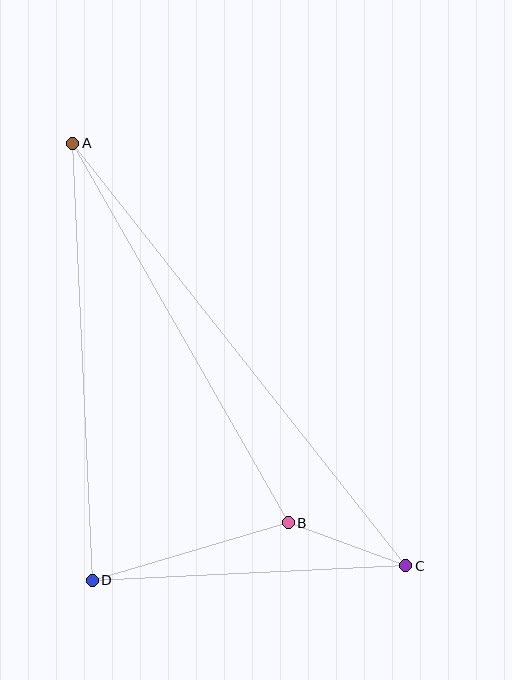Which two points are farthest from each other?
Points A and C are farthest from each other.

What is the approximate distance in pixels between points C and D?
The distance between C and D is approximately 314 pixels.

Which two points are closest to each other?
Points B and C are closest to each other.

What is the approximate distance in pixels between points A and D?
The distance between A and D is approximately 437 pixels.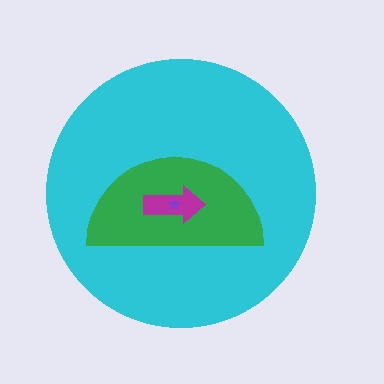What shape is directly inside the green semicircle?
The magenta arrow.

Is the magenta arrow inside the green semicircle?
Yes.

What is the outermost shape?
The cyan circle.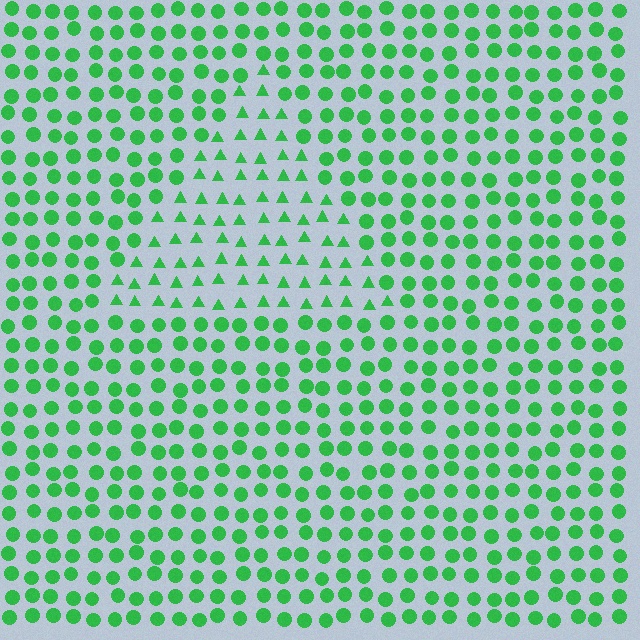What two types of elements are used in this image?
The image uses triangles inside the triangle region and circles outside it.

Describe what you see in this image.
The image is filled with small green elements arranged in a uniform grid. A triangle-shaped region contains triangles, while the surrounding area contains circles. The boundary is defined purely by the change in element shape.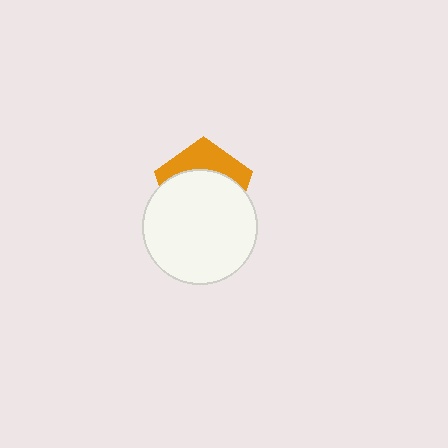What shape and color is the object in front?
The object in front is a white circle.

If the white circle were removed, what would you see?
You would see the complete orange pentagon.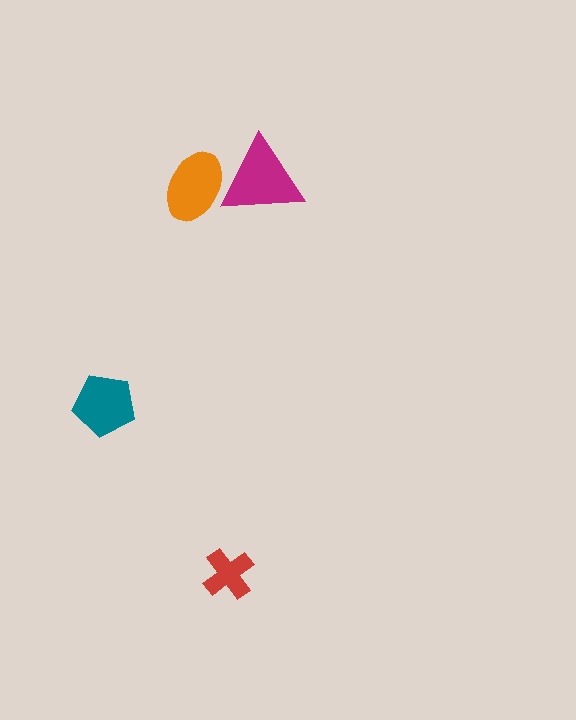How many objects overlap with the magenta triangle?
1 object overlaps with the magenta triangle.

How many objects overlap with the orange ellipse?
1 object overlaps with the orange ellipse.